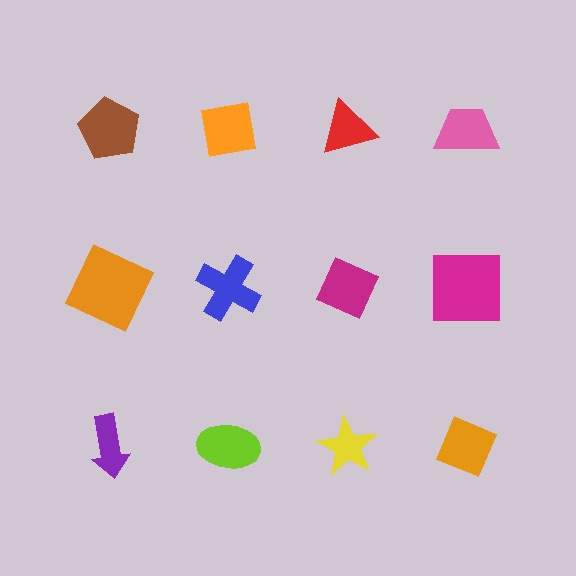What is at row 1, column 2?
An orange square.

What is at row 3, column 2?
A lime ellipse.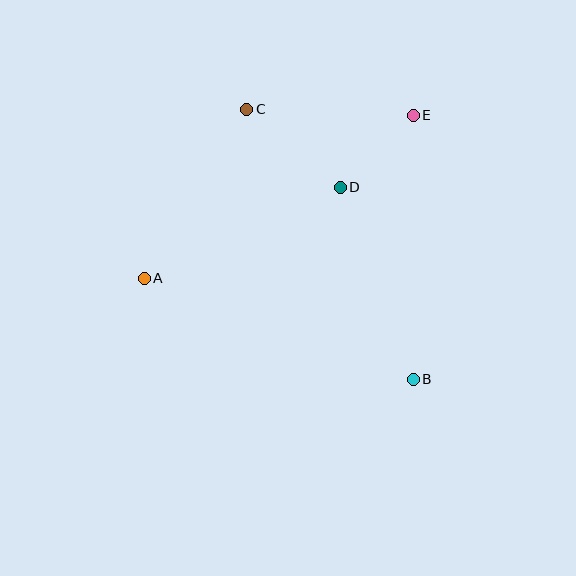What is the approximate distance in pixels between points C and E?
The distance between C and E is approximately 167 pixels.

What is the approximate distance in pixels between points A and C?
The distance between A and C is approximately 198 pixels.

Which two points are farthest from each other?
Points B and C are farthest from each other.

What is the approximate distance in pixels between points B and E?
The distance between B and E is approximately 264 pixels.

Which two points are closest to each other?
Points D and E are closest to each other.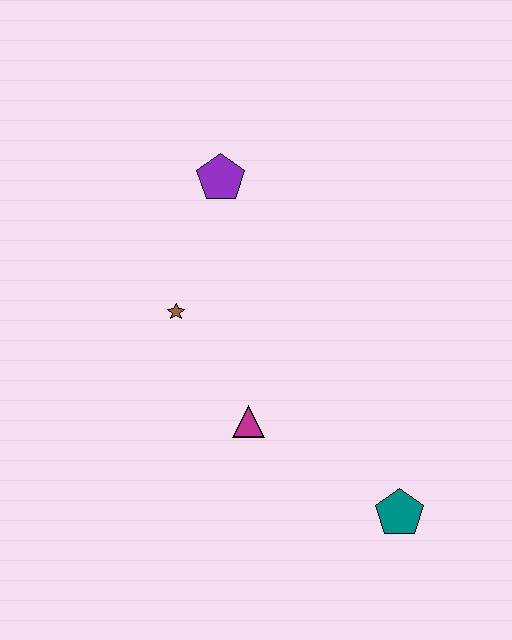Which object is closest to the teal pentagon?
The magenta triangle is closest to the teal pentagon.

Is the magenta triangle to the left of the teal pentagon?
Yes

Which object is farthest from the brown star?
The teal pentagon is farthest from the brown star.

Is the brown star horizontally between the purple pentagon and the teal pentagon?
No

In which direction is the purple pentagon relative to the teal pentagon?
The purple pentagon is above the teal pentagon.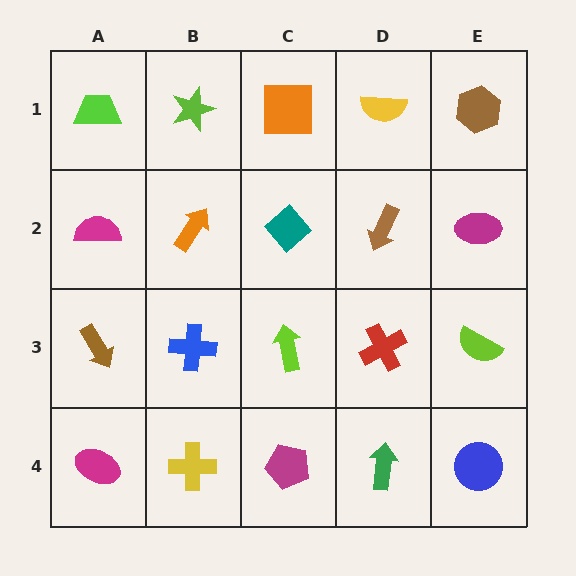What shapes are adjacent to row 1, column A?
A magenta semicircle (row 2, column A), a lime star (row 1, column B).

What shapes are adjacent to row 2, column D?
A yellow semicircle (row 1, column D), a red cross (row 3, column D), a teal diamond (row 2, column C), a magenta ellipse (row 2, column E).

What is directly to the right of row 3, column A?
A blue cross.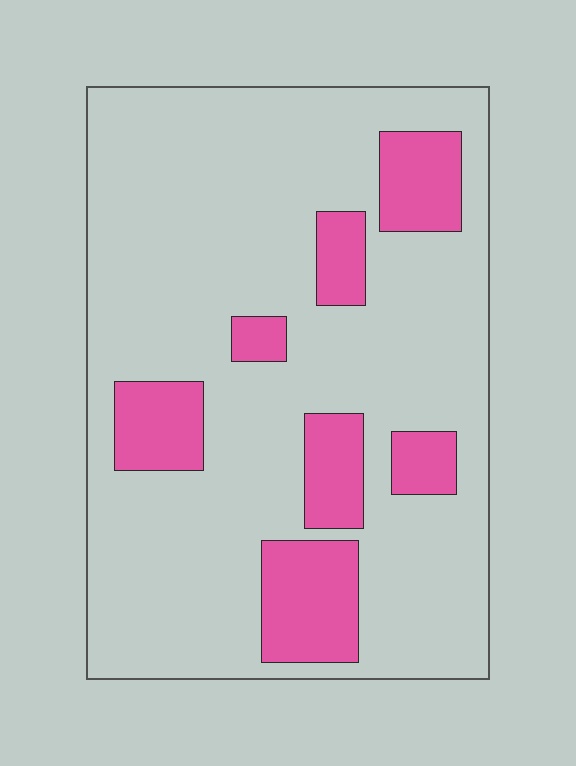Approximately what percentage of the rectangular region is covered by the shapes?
Approximately 20%.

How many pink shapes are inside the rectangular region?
7.